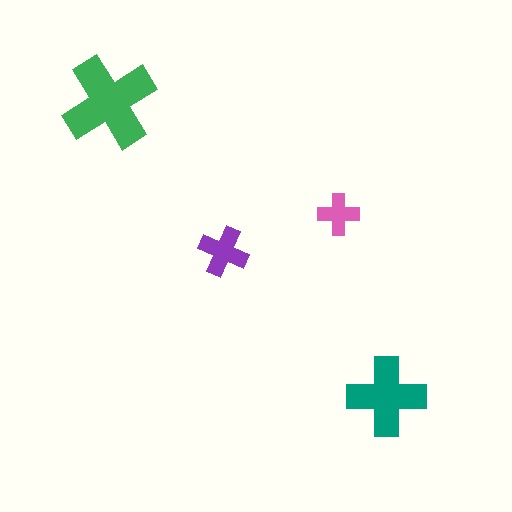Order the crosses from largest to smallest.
the green one, the teal one, the purple one, the pink one.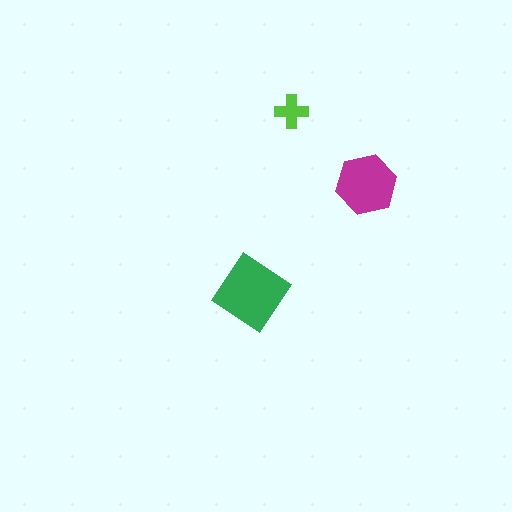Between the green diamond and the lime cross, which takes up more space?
The green diamond.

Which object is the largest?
The green diamond.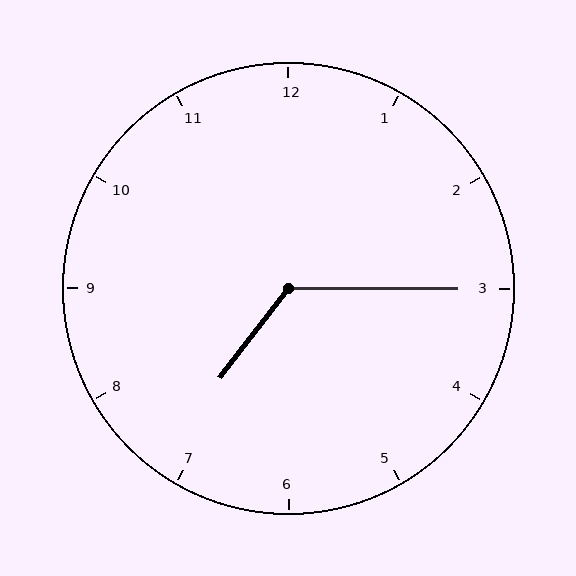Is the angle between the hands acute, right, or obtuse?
It is obtuse.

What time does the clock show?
7:15.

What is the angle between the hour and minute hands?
Approximately 128 degrees.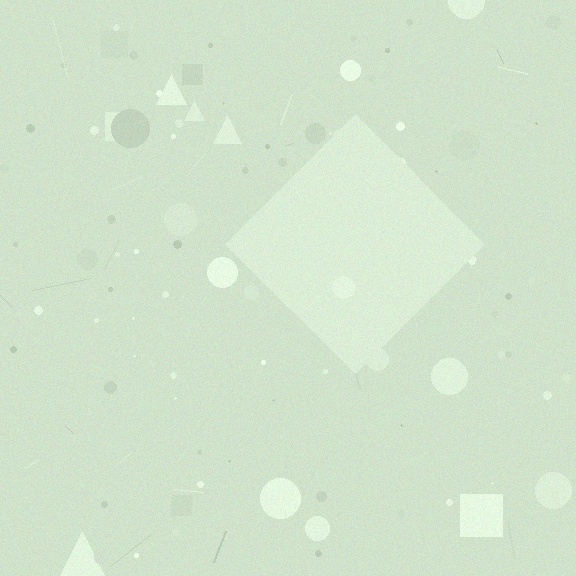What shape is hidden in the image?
A diamond is hidden in the image.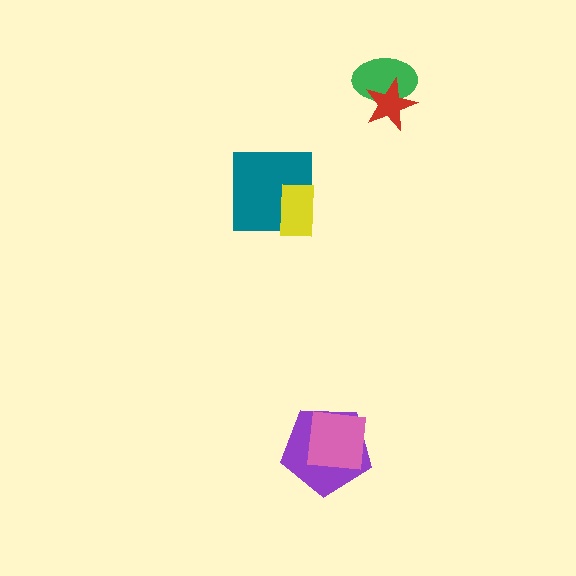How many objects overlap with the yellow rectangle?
1 object overlaps with the yellow rectangle.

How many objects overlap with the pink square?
1 object overlaps with the pink square.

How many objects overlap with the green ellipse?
1 object overlaps with the green ellipse.